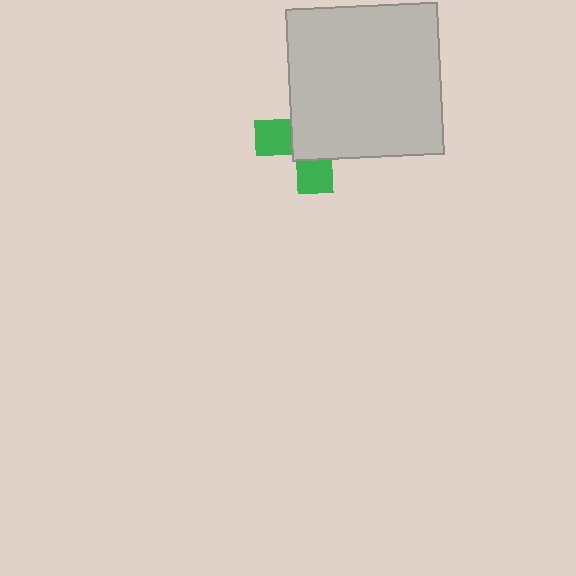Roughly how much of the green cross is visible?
A small part of it is visible (roughly 36%).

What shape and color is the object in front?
The object in front is a light gray square.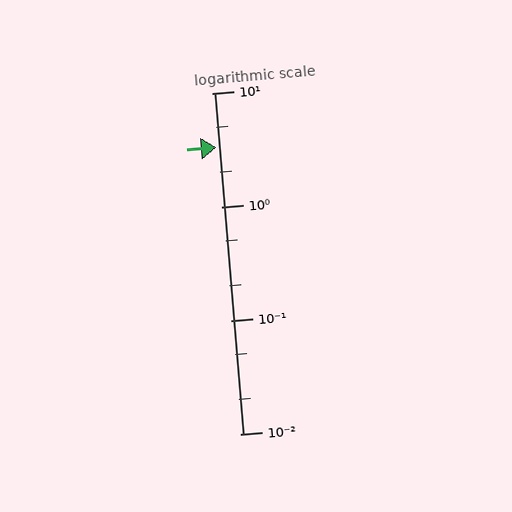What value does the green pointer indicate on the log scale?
The pointer indicates approximately 3.3.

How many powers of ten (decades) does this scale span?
The scale spans 3 decades, from 0.01 to 10.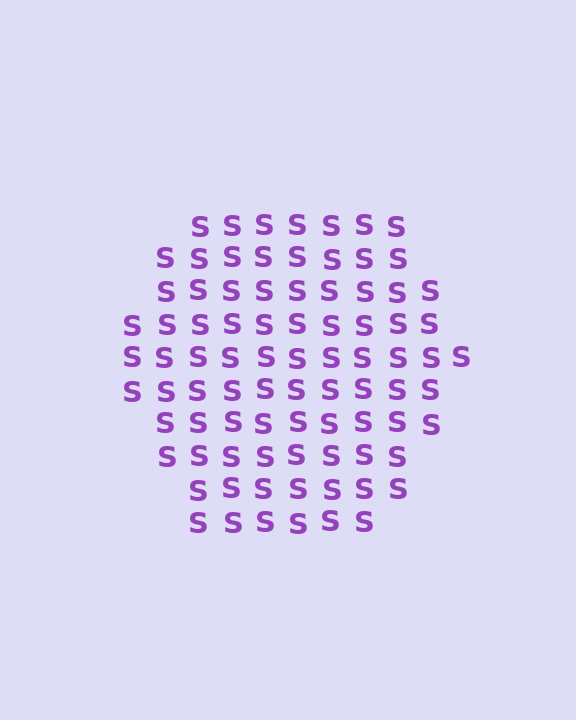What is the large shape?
The large shape is a hexagon.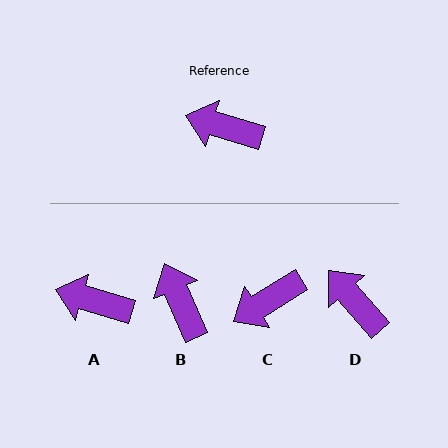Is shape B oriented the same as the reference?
No, it is off by about 50 degrees.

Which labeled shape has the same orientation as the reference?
A.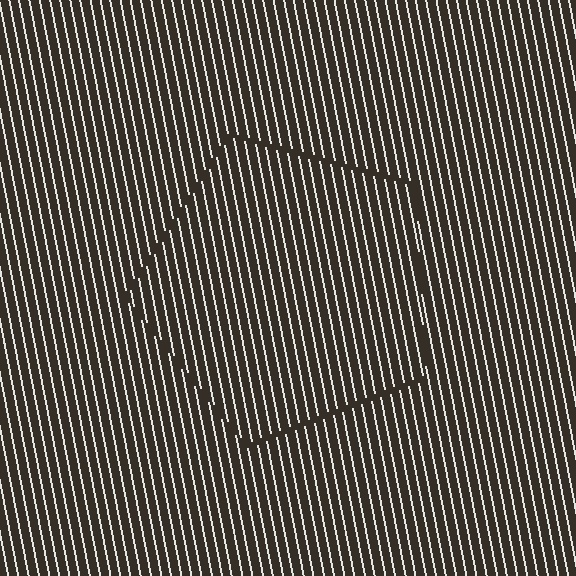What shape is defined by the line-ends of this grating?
An illusory pentagon. The interior of the shape contains the same grating, shifted by half a period — the contour is defined by the phase discontinuity where line-ends from the inner and outer gratings abut.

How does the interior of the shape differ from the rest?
The interior of the shape contains the same grating, shifted by half a period — the contour is defined by the phase discontinuity where line-ends from the inner and outer gratings abut.